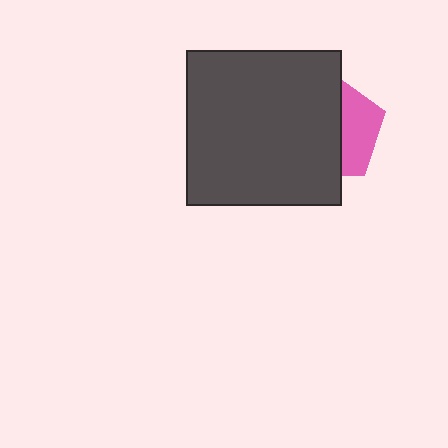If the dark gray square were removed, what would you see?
You would see the complete pink pentagon.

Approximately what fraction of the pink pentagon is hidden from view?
Roughly 63% of the pink pentagon is hidden behind the dark gray square.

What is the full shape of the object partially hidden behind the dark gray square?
The partially hidden object is a pink pentagon.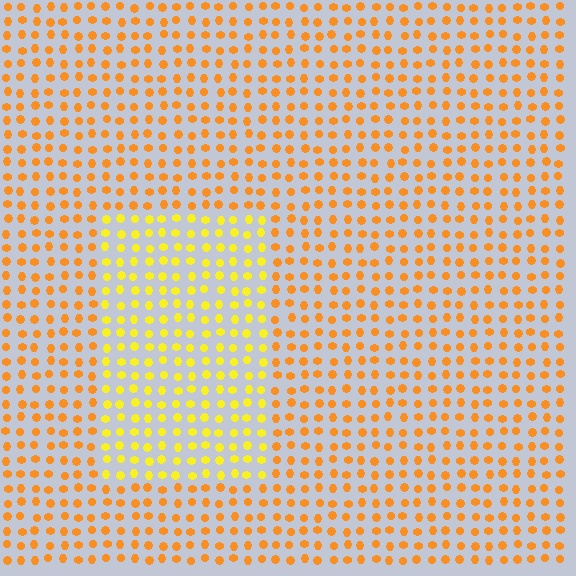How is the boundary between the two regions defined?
The boundary is defined purely by a slight shift in hue (about 28 degrees). Spacing, size, and orientation are identical on both sides.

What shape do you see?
I see a rectangle.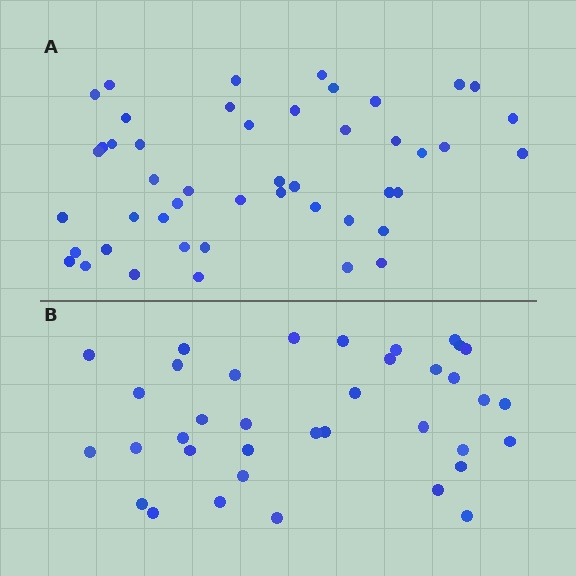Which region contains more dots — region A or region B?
Region A (the top region) has more dots.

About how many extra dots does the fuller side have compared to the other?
Region A has roughly 10 or so more dots than region B.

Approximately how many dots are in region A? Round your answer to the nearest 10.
About 50 dots. (The exact count is 47, which rounds to 50.)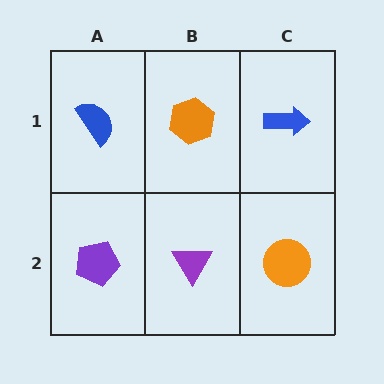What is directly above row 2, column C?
A blue arrow.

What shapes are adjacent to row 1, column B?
A purple triangle (row 2, column B), a blue semicircle (row 1, column A), a blue arrow (row 1, column C).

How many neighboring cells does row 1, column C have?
2.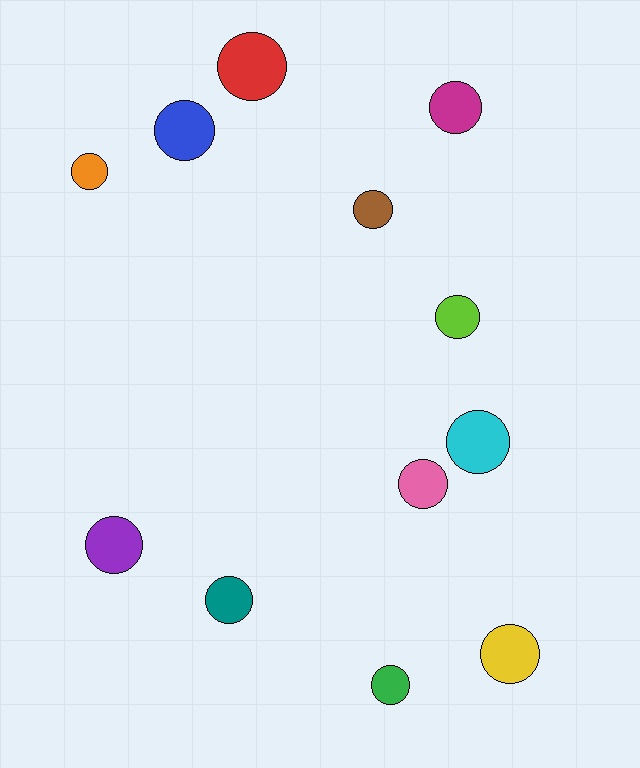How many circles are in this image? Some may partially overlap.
There are 12 circles.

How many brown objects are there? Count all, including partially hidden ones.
There is 1 brown object.